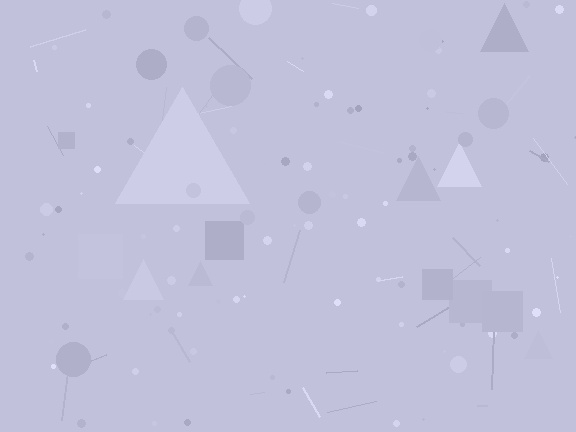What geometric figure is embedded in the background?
A triangle is embedded in the background.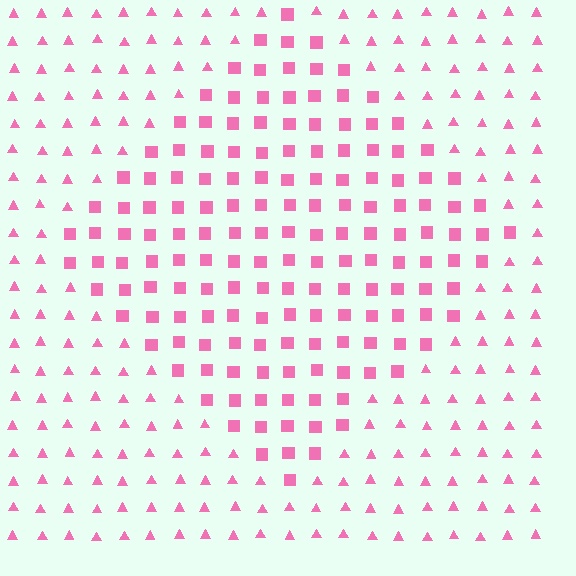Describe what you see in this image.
The image is filled with small pink elements arranged in a uniform grid. A diamond-shaped region contains squares, while the surrounding area contains triangles. The boundary is defined purely by the change in element shape.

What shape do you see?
I see a diamond.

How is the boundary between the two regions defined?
The boundary is defined by a change in element shape: squares inside vs. triangles outside. All elements share the same color and spacing.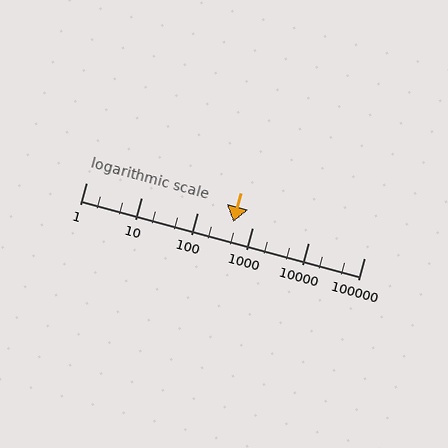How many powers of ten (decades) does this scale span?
The scale spans 5 decades, from 1 to 100000.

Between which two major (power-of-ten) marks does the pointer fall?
The pointer is between 100 and 1000.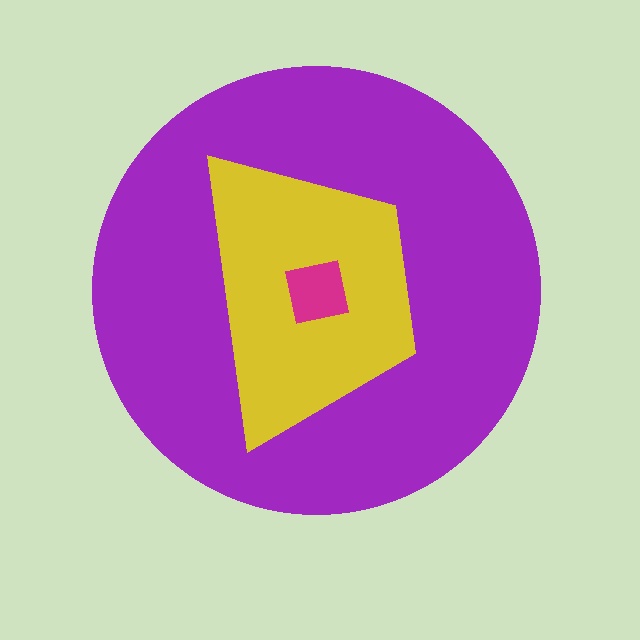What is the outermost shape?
The purple circle.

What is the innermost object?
The magenta square.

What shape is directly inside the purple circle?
The yellow trapezoid.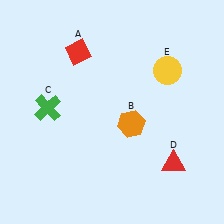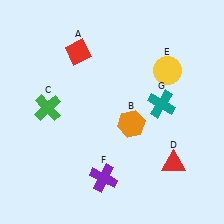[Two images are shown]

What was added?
A purple cross (F), a teal cross (G) were added in Image 2.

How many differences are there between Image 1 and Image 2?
There are 2 differences between the two images.